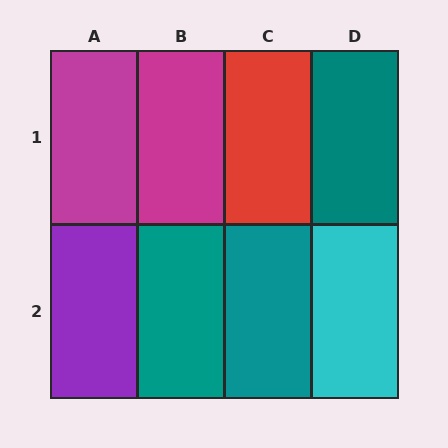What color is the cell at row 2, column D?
Cyan.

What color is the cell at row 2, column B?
Teal.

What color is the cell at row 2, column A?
Purple.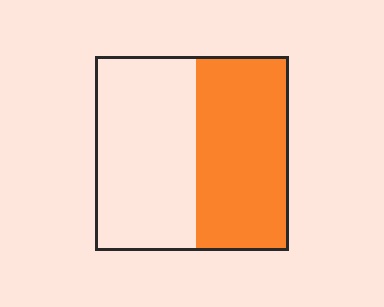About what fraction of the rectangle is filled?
About one half (1/2).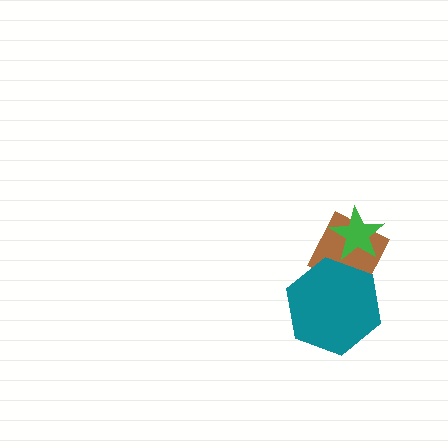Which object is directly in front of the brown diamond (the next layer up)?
The teal hexagon is directly in front of the brown diamond.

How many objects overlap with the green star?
1 object overlaps with the green star.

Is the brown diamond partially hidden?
Yes, it is partially covered by another shape.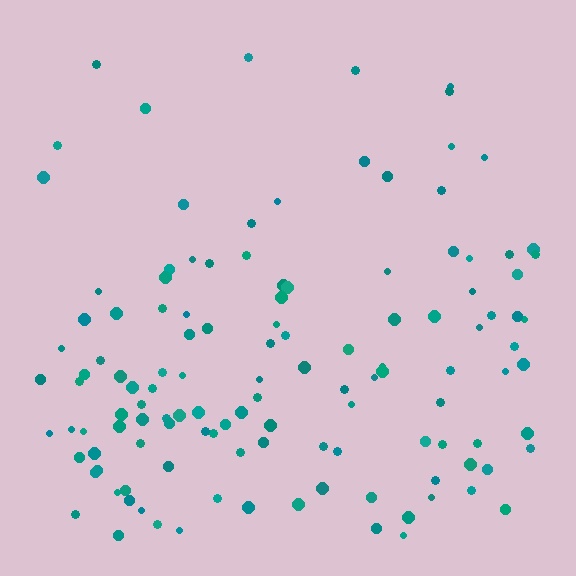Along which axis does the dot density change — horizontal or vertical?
Vertical.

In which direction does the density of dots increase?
From top to bottom, with the bottom side densest.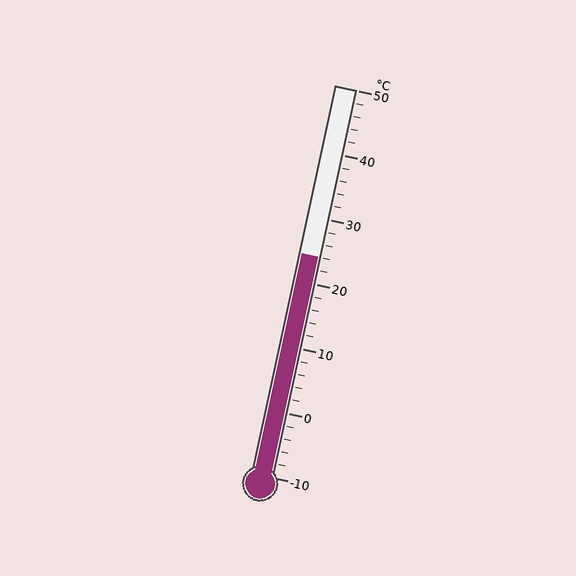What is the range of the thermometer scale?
The thermometer scale ranges from -10°C to 50°C.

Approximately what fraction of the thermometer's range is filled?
The thermometer is filled to approximately 55% of its range.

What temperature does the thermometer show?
The thermometer shows approximately 24°C.